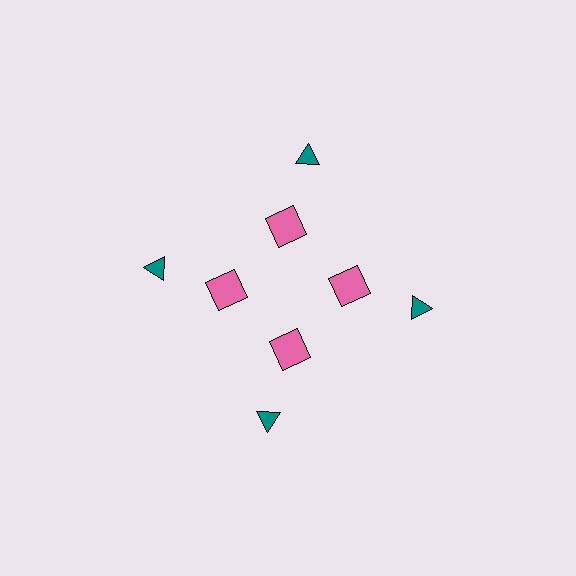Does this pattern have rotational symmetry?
Yes, this pattern has 4-fold rotational symmetry. It looks the same after rotating 90 degrees around the center.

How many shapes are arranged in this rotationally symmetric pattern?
There are 8 shapes, arranged in 4 groups of 2.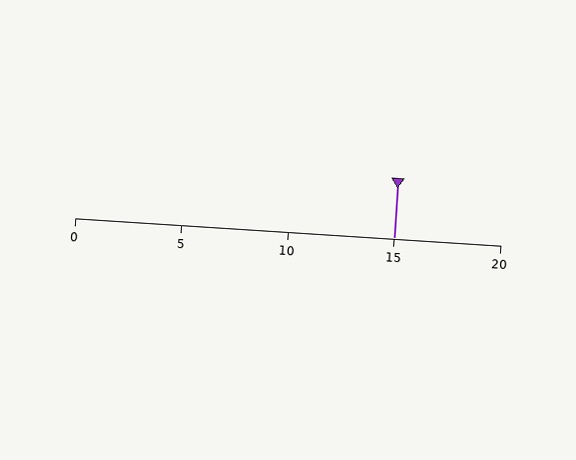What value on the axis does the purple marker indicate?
The marker indicates approximately 15.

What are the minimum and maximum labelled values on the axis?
The axis runs from 0 to 20.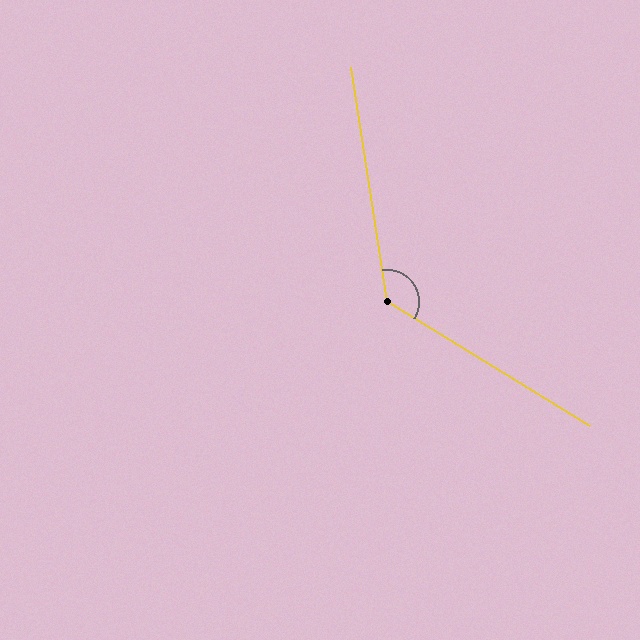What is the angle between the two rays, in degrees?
Approximately 130 degrees.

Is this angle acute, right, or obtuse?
It is obtuse.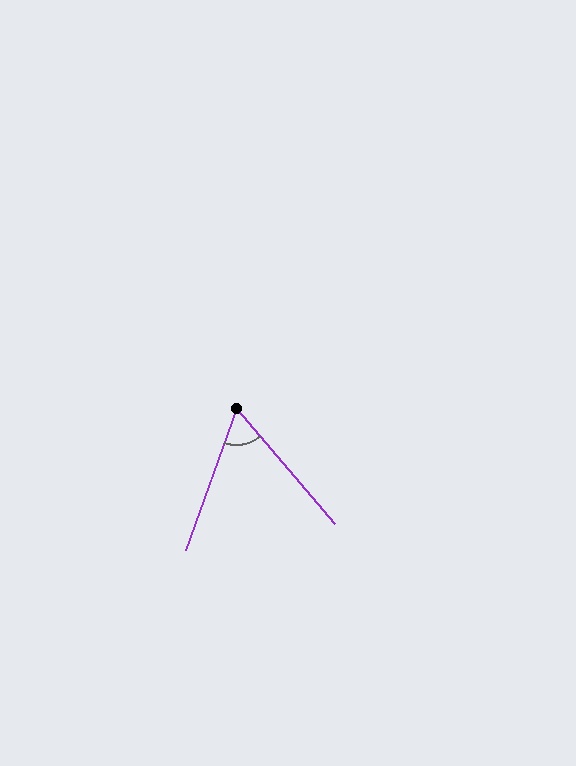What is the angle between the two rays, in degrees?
Approximately 60 degrees.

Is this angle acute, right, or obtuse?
It is acute.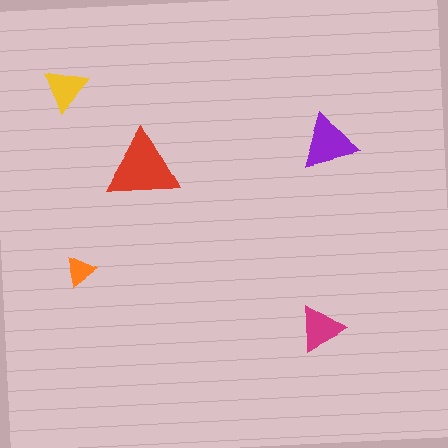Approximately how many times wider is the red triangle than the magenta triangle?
About 1.5 times wider.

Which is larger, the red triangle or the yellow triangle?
The red one.